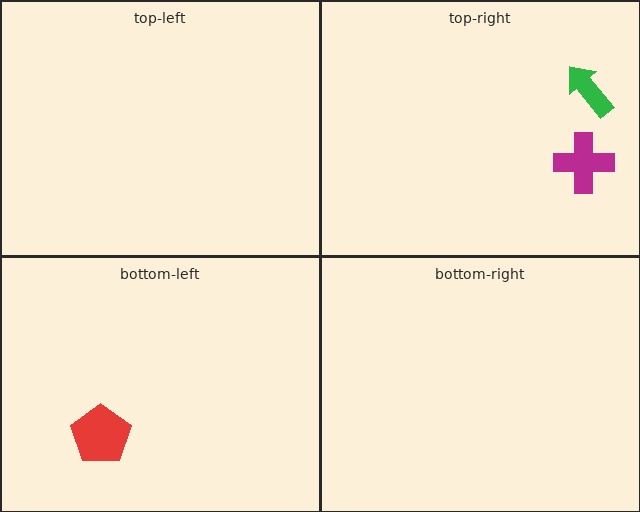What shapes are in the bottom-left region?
The red pentagon.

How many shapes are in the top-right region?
2.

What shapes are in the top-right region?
The green arrow, the magenta cross.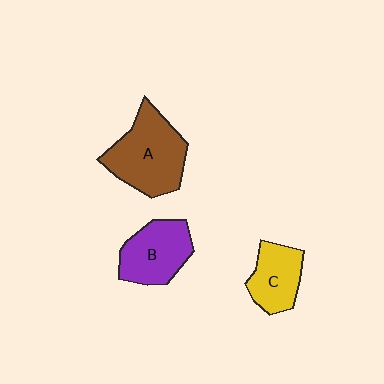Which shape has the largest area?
Shape A (brown).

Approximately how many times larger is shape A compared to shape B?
Approximately 1.3 times.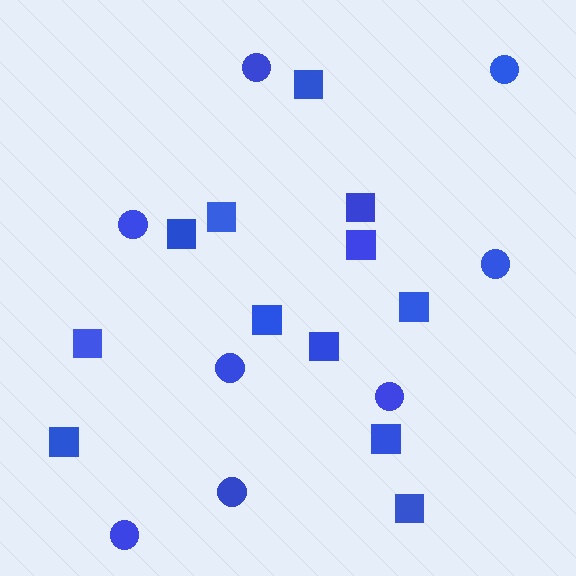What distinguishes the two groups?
There are 2 groups: one group of squares (12) and one group of circles (8).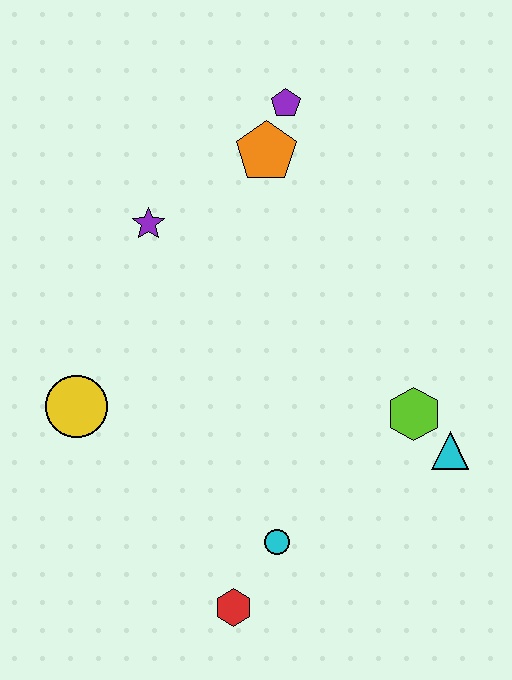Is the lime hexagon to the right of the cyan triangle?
No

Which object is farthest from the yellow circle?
The cyan triangle is farthest from the yellow circle.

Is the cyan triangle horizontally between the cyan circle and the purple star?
No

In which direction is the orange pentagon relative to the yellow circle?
The orange pentagon is above the yellow circle.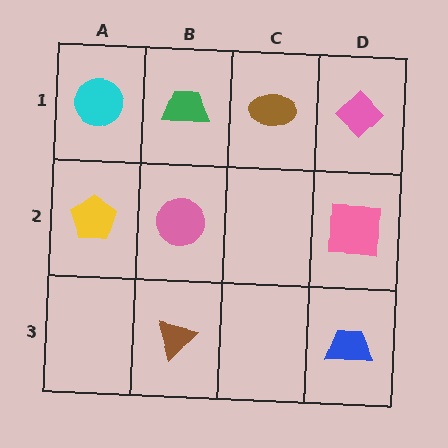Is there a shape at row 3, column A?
No, that cell is empty.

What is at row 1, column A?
A cyan circle.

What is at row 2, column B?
A pink circle.